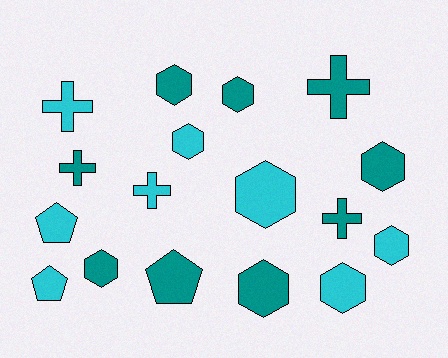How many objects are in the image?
There are 17 objects.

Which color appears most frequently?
Teal, with 9 objects.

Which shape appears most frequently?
Hexagon, with 9 objects.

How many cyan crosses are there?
There are 2 cyan crosses.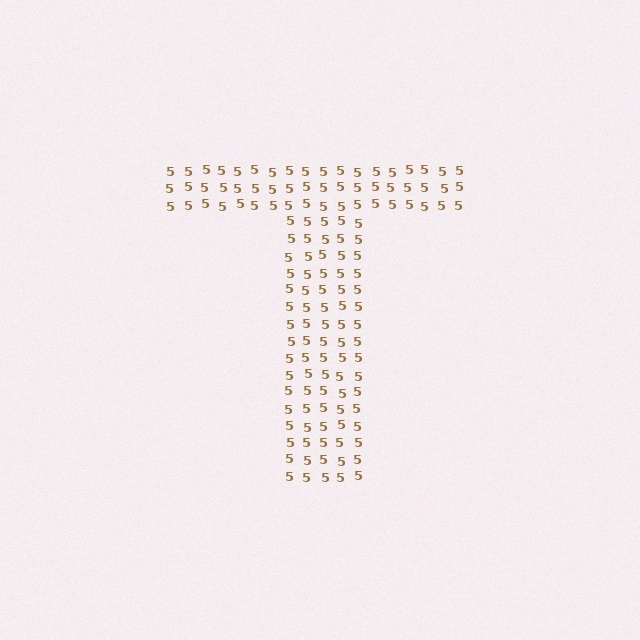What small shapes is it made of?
It is made of small digit 5's.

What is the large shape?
The large shape is the letter T.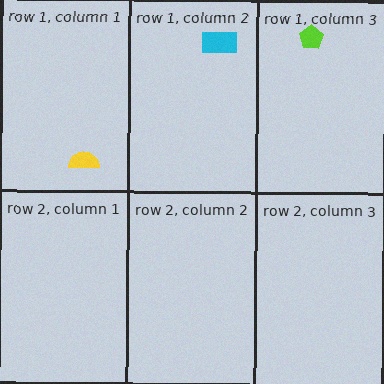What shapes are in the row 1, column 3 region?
The lime pentagon.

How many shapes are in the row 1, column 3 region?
1.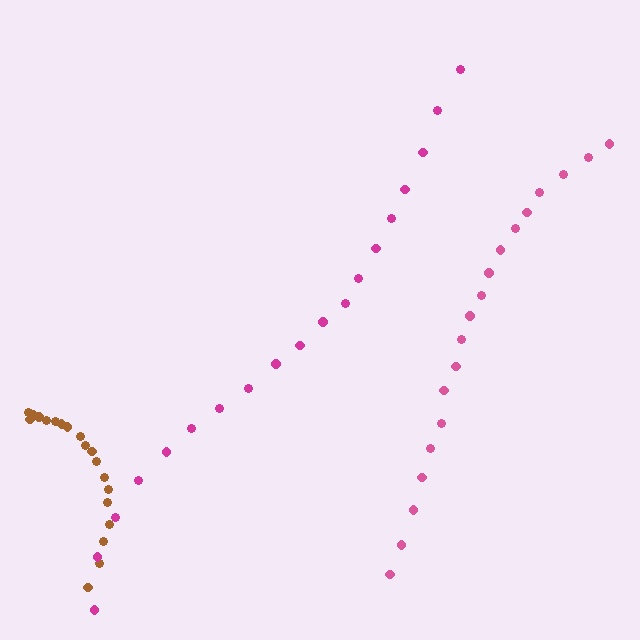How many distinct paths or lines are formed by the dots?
There are 3 distinct paths.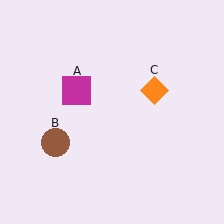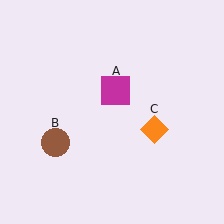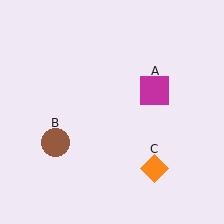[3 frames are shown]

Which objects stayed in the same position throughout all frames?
Brown circle (object B) remained stationary.